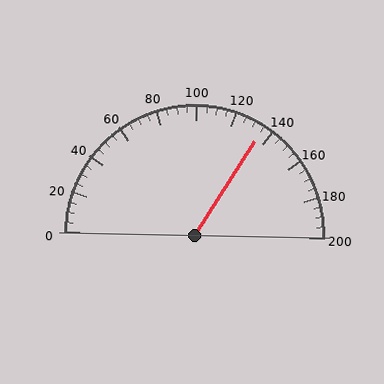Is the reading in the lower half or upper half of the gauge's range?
The reading is in the upper half of the range (0 to 200).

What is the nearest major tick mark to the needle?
The nearest major tick mark is 140.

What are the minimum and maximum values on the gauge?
The gauge ranges from 0 to 200.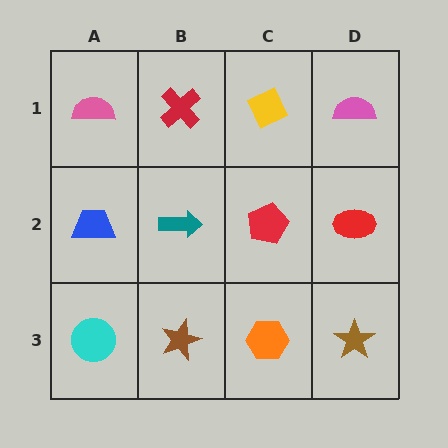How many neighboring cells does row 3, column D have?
2.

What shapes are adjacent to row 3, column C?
A red pentagon (row 2, column C), a brown star (row 3, column B), a brown star (row 3, column D).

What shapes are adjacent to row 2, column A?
A pink semicircle (row 1, column A), a cyan circle (row 3, column A), a teal arrow (row 2, column B).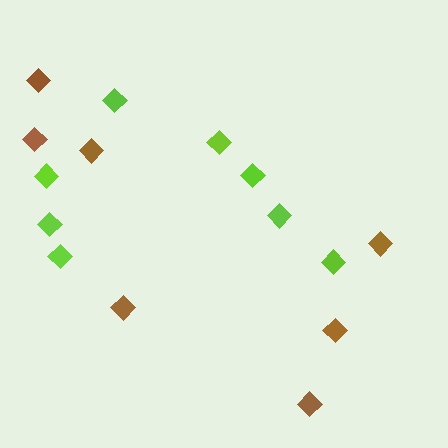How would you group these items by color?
There are 2 groups: one group of lime diamonds (8) and one group of brown diamonds (7).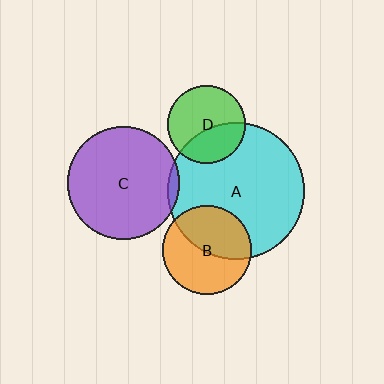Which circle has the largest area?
Circle A (cyan).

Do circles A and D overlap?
Yes.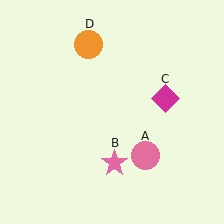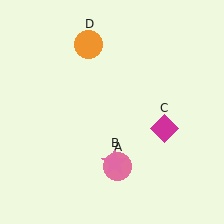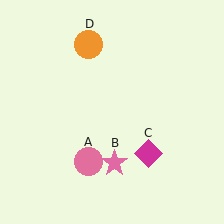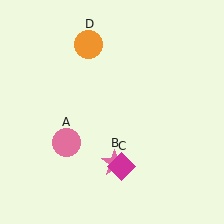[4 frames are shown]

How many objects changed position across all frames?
2 objects changed position: pink circle (object A), magenta diamond (object C).